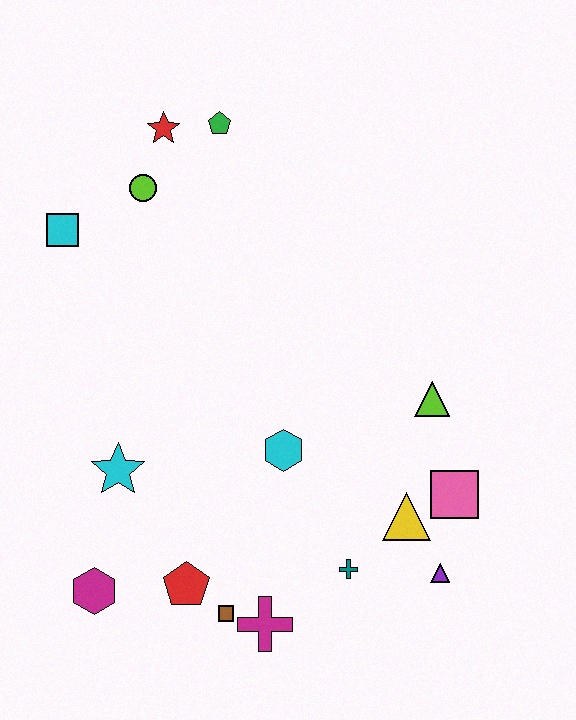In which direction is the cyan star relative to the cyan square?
The cyan star is below the cyan square.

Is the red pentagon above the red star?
No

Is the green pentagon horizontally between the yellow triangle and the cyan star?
Yes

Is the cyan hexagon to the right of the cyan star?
Yes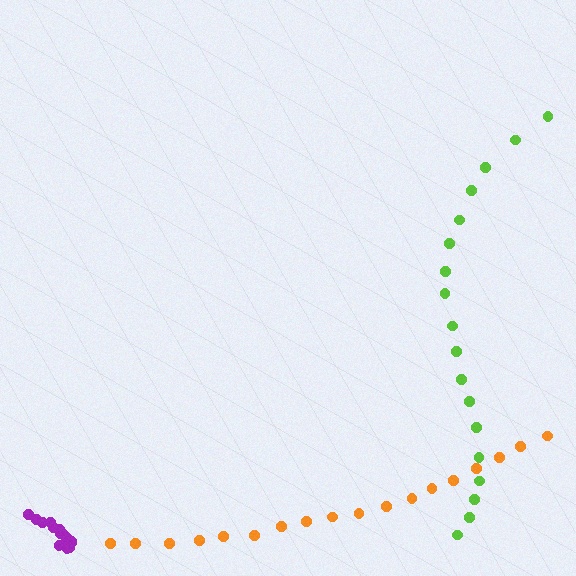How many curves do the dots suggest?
There are 3 distinct paths.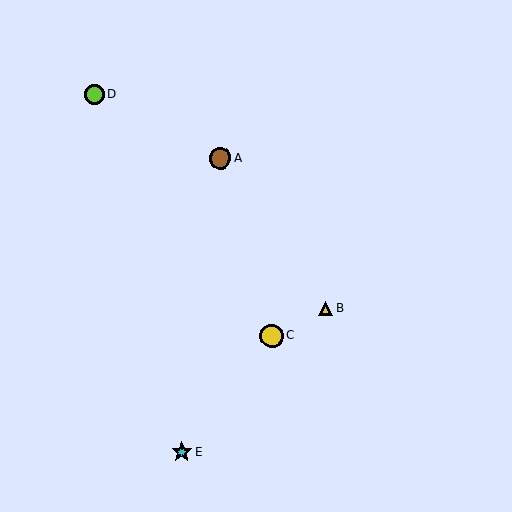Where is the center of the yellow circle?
The center of the yellow circle is at (272, 336).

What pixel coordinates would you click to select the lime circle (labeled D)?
Click at (94, 94) to select the lime circle D.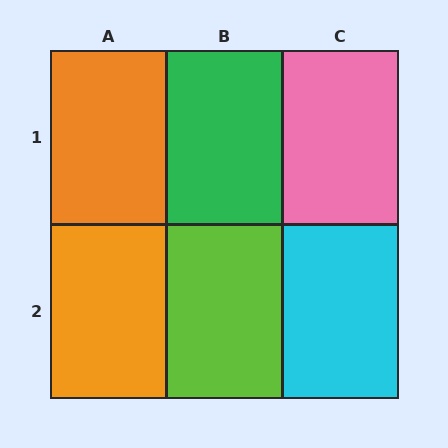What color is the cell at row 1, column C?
Pink.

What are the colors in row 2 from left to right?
Orange, lime, cyan.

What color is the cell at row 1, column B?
Green.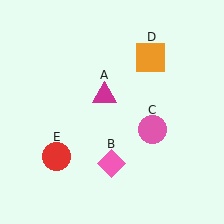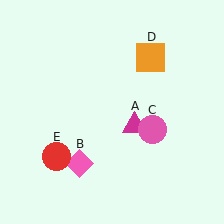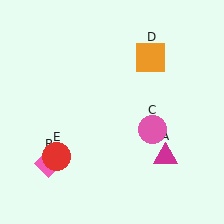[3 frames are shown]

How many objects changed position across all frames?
2 objects changed position: magenta triangle (object A), pink diamond (object B).